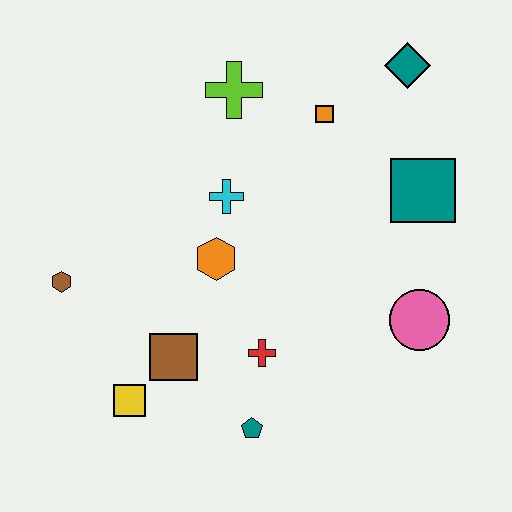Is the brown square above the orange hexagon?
No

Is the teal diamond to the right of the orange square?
Yes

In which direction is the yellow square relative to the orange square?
The yellow square is below the orange square.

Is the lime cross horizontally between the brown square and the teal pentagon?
Yes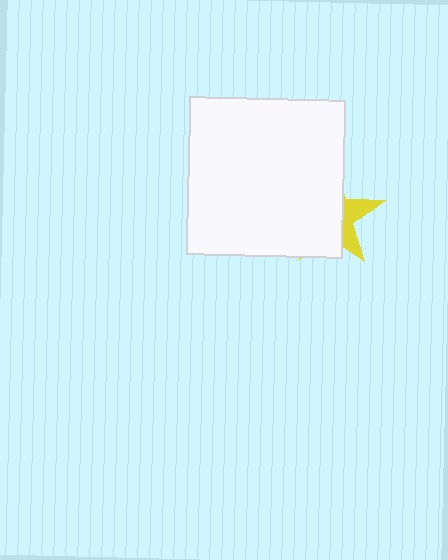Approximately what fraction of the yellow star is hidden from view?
Roughly 69% of the yellow star is hidden behind the white rectangle.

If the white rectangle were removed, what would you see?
You would see the complete yellow star.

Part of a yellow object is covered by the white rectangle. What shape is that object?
It is a star.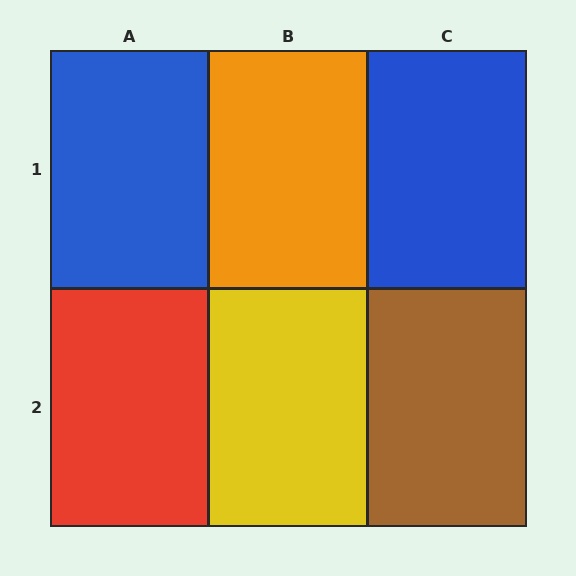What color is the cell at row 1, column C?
Blue.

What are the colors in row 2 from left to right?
Red, yellow, brown.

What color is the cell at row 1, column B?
Orange.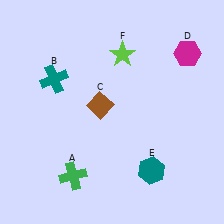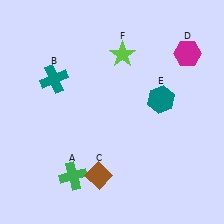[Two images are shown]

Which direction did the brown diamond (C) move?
The brown diamond (C) moved down.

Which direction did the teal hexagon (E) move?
The teal hexagon (E) moved up.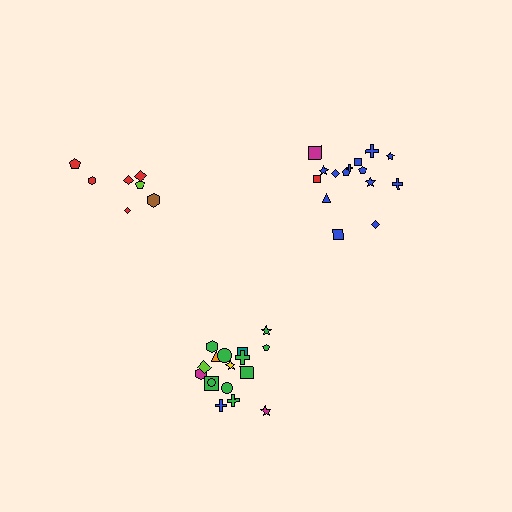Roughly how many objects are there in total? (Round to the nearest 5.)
Roughly 40 objects in total.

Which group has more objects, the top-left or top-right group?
The top-right group.